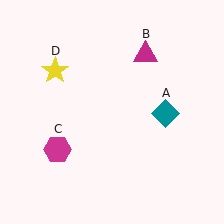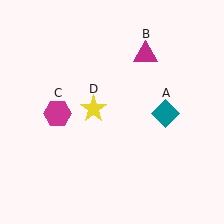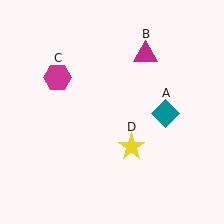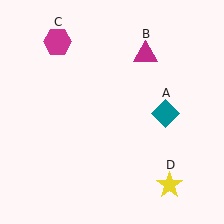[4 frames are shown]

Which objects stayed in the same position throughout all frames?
Teal diamond (object A) and magenta triangle (object B) remained stationary.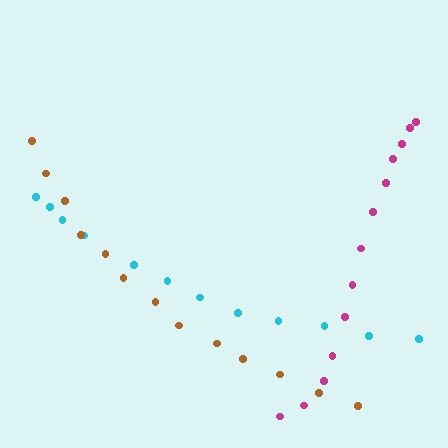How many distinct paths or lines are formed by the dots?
There are 3 distinct paths.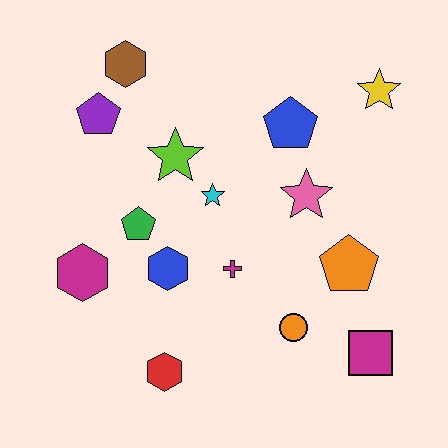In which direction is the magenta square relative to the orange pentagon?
The magenta square is below the orange pentagon.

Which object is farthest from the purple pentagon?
The magenta square is farthest from the purple pentagon.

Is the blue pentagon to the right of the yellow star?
No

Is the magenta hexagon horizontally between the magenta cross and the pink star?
No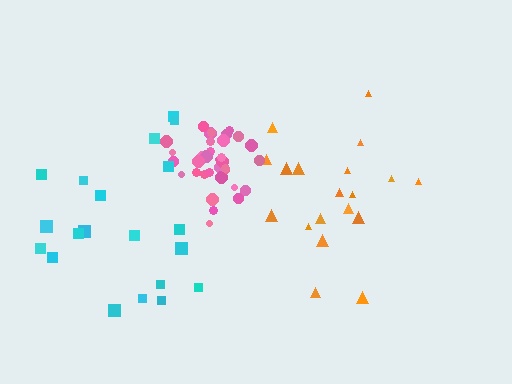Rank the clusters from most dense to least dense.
pink, orange, cyan.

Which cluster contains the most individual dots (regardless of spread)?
Pink (34).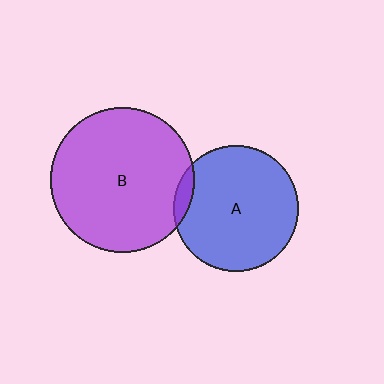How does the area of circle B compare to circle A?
Approximately 1.3 times.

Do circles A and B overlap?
Yes.